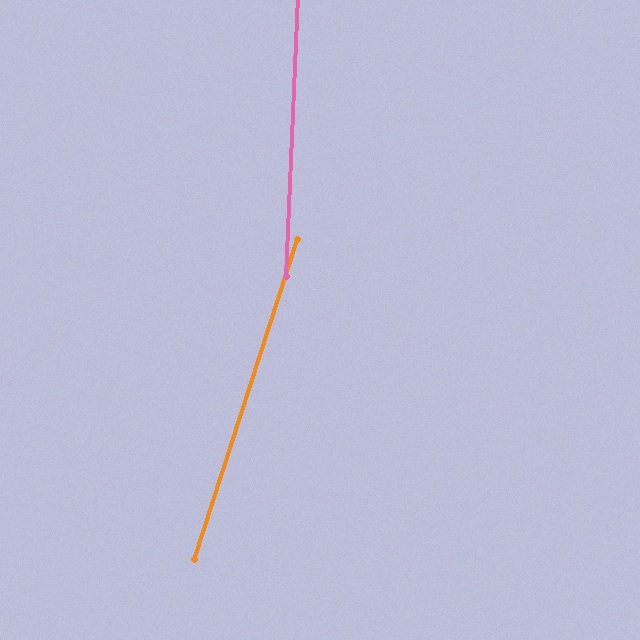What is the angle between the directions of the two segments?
Approximately 15 degrees.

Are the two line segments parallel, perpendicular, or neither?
Neither parallel nor perpendicular — they differ by about 15°.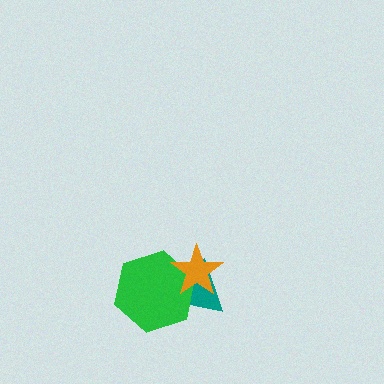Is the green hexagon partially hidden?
Yes, it is partially covered by another shape.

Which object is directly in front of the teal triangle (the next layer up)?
The green hexagon is directly in front of the teal triangle.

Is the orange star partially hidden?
No, no other shape covers it.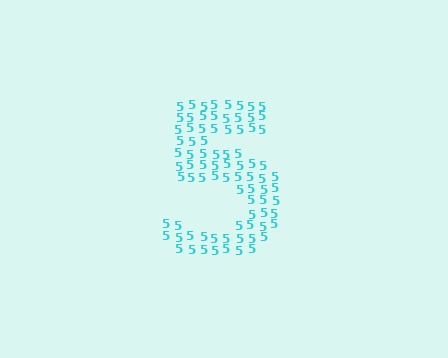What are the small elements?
The small elements are digit 5's.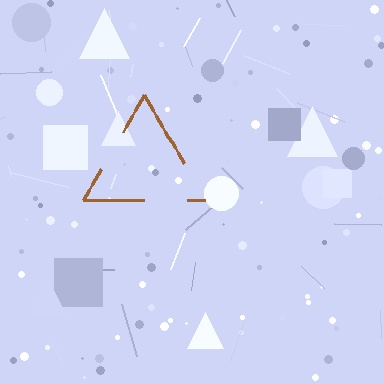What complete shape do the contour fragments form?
The contour fragments form a triangle.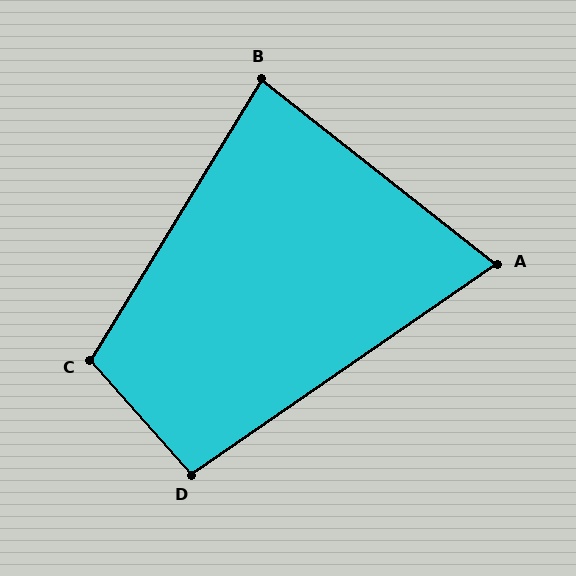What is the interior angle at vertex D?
Approximately 97 degrees (obtuse).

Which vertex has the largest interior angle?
C, at approximately 107 degrees.